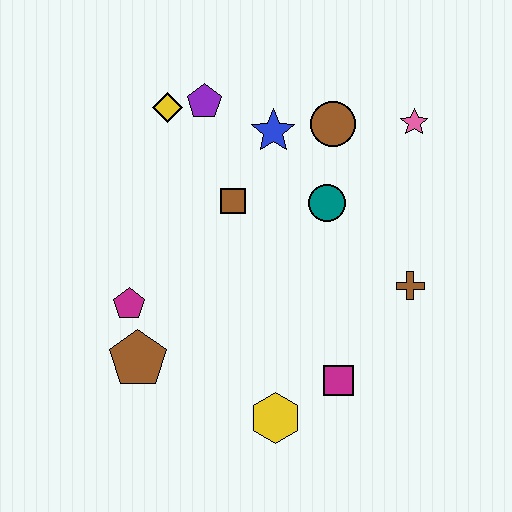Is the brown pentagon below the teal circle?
Yes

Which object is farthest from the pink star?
The brown pentagon is farthest from the pink star.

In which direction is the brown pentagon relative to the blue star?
The brown pentagon is below the blue star.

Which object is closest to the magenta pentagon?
The brown pentagon is closest to the magenta pentagon.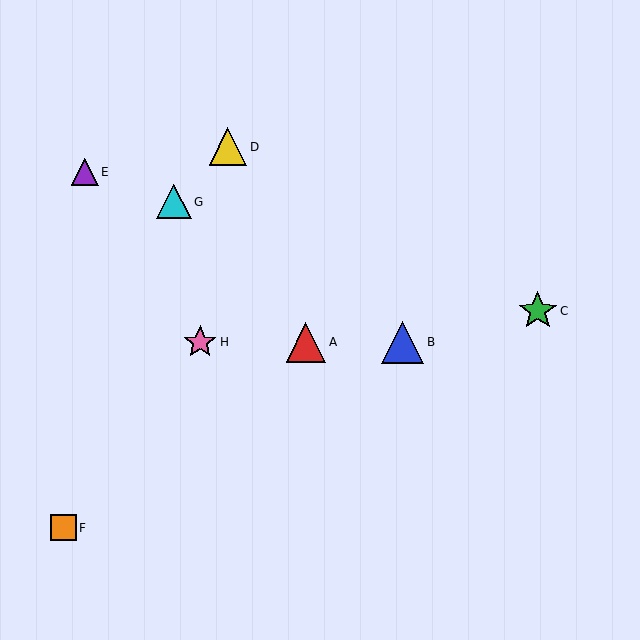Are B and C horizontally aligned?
No, B is at y≈342 and C is at y≈311.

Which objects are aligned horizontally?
Objects A, B, H are aligned horizontally.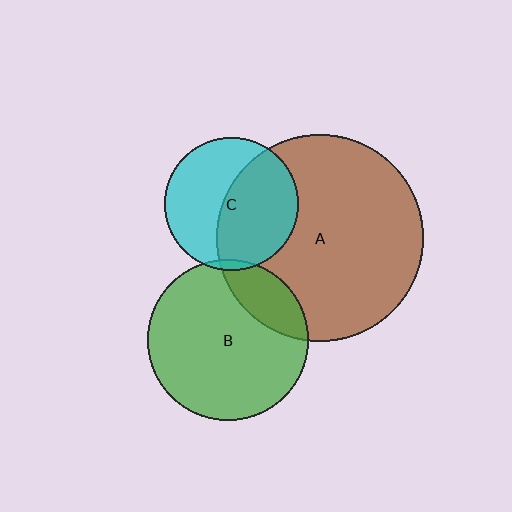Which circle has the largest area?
Circle A (brown).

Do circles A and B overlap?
Yes.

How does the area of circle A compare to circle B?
Approximately 1.7 times.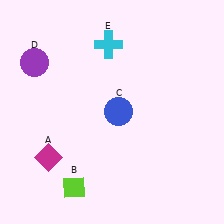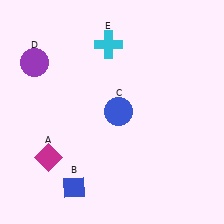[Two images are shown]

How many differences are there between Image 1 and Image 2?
There is 1 difference between the two images.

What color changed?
The diamond (B) changed from lime in Image 1 to blue in Image 2.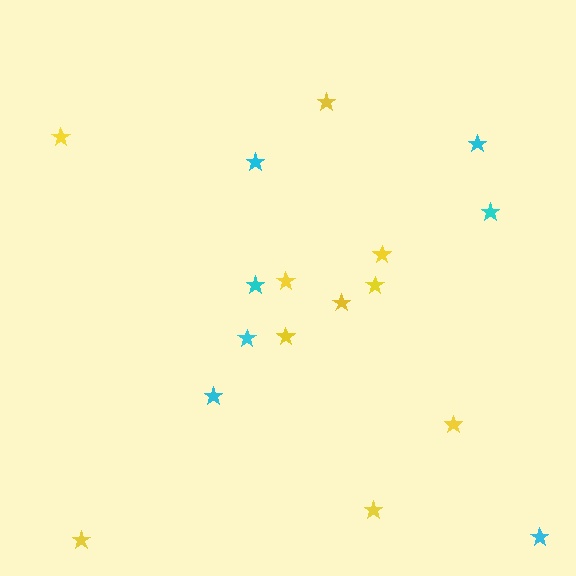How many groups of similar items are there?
There are 2 groups: one group of yellow stars (10) and one group of cyan stars (7).